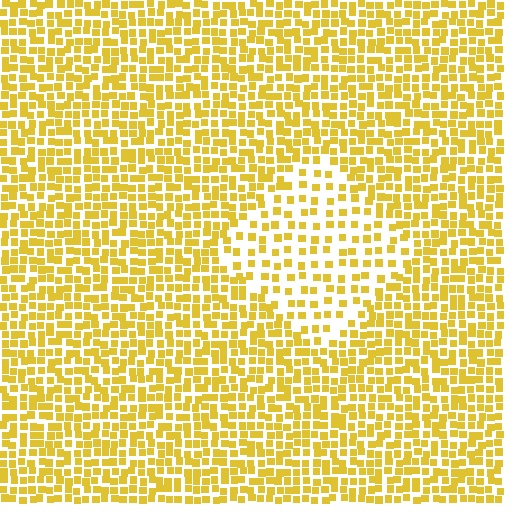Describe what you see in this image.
The image contains small yellow elements arranged at two different densities. A diamond-shaped region is visible where the elements are less densely packed than the surrounding area.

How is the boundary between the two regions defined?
The boundary is defined by a change in element density (approximately 2.0x ratio). All elements are the same color, size, and shape.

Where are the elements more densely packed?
The elements are more densely packed outside the diamond boundary.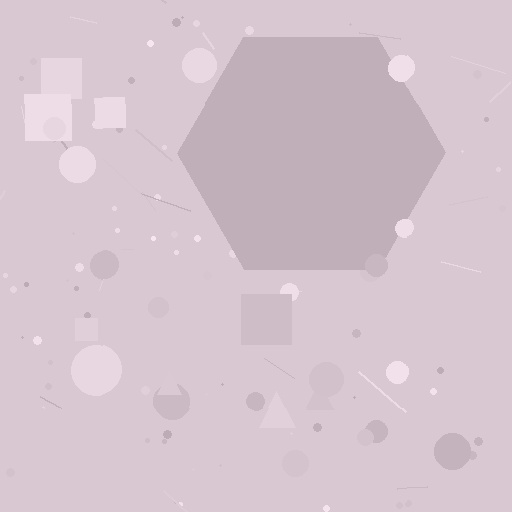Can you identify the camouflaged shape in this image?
The camouflaged shape is a hexagon.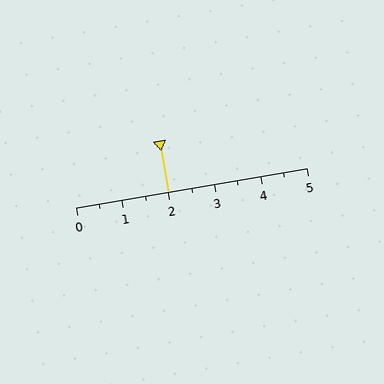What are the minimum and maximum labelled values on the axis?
The axis runs from 0 to 5.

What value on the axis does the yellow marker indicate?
The marker indicates approximately 2.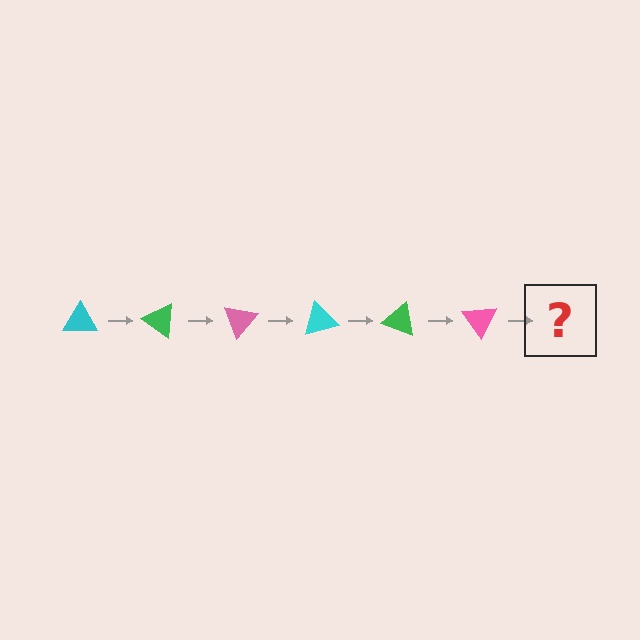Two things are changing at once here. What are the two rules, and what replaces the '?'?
The two rules are that it rotates 35 degrees each step and the color cycles through cyan, green, and pink. The '?' should be a cyan triangle, rotated 210 degrees from the start.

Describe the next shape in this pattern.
It should be a cyan triangle, rotated 210 degrees from the start.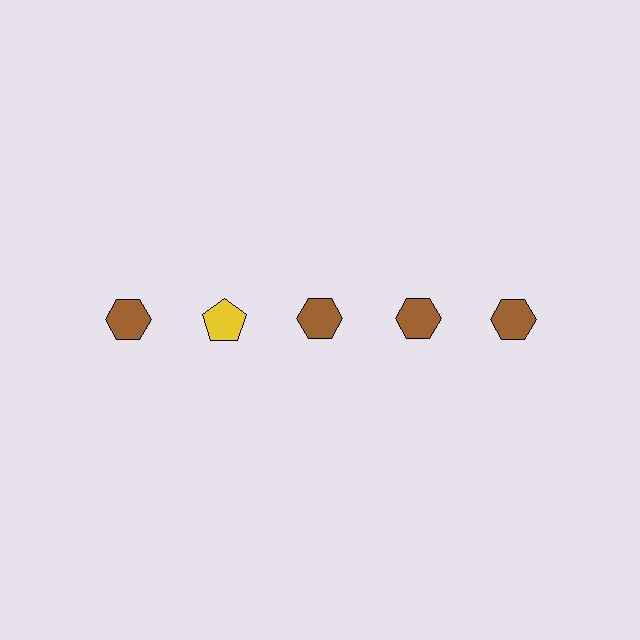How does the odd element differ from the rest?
It differs in both color (yellow instead of brown) and shape (pentagon instead of hexagon).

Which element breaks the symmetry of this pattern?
The yellow pentagon in the top row, second from left column breaks the symmetry. All other shapes are brown hexagons.